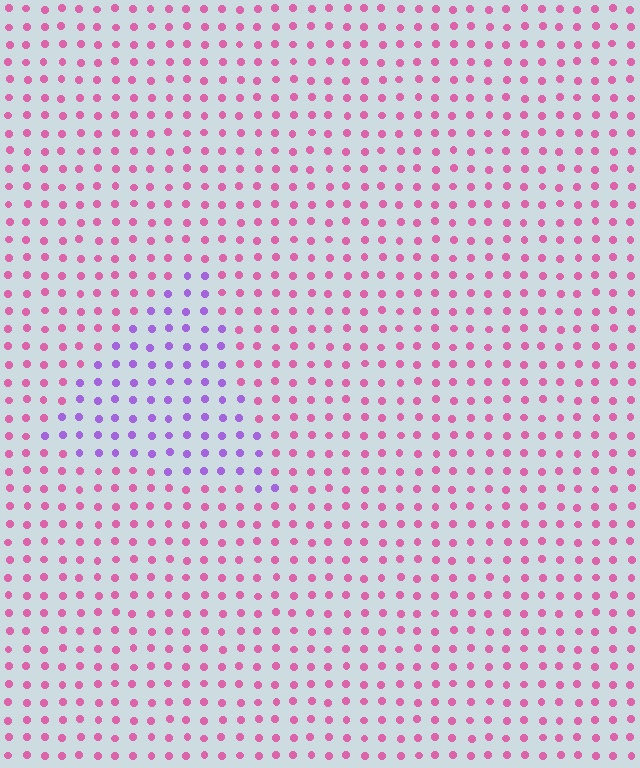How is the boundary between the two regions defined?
The boundary is defined purely by a slight shift in hue (about 53 degrees). Spacing, size, and orientation are identical on both sides.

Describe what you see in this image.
The image is filled with small pink elements in a uniform arrangement. A triangle-shaped region is visible where the elements are tinted to a slightly different hue, forming a subtle color boundary.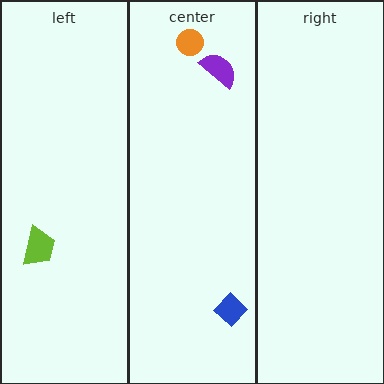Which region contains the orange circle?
The center region.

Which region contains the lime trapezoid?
The left region.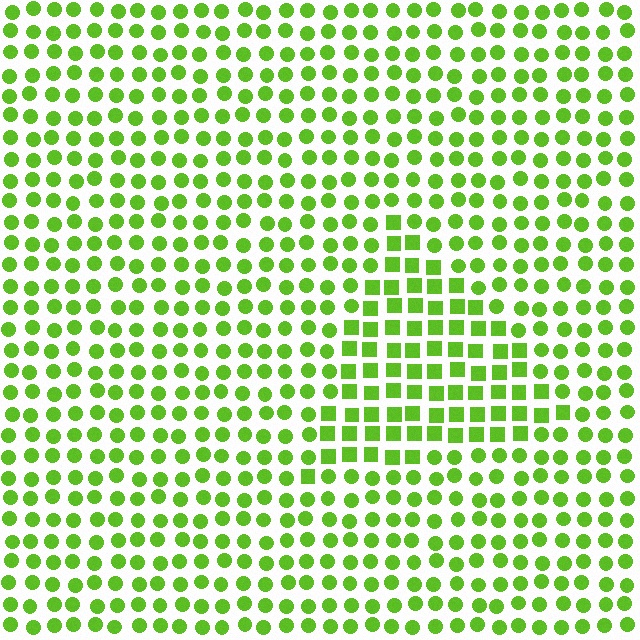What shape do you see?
I see a triangle.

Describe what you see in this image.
The image is filled with small lime elements arranged in a uniform grid. A triangle-shaped region contains squares, while the surrounding area contains circles. The boundary is defined purely by the change in element shape.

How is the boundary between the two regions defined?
The boundary is defined by a change in element shape: squares inside vs. circles outside. All elements share the same color and spacing.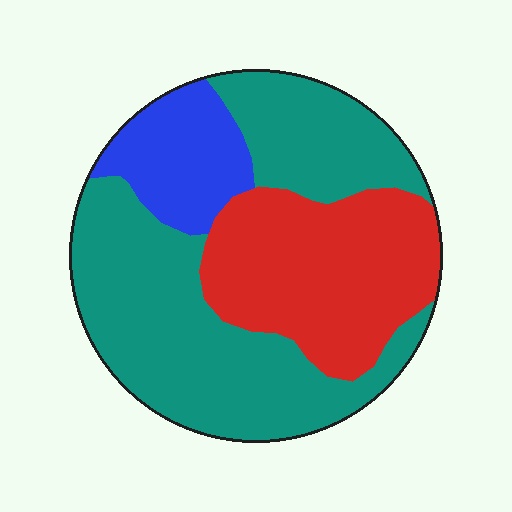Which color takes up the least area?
Blue, at roughly 15%.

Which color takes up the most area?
Teal, at roughly 55%.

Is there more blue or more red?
Red.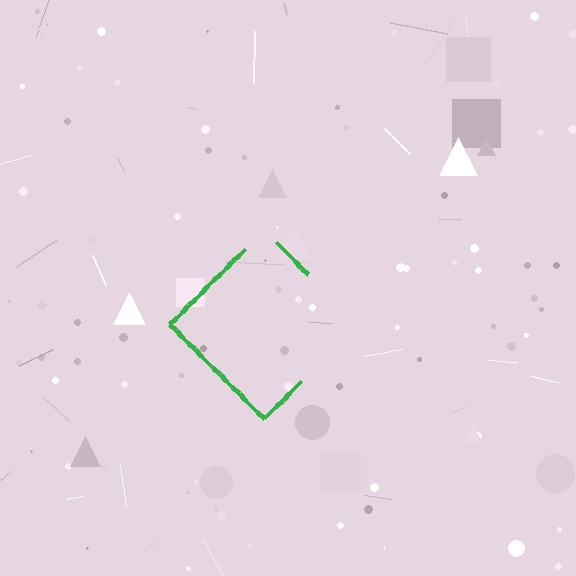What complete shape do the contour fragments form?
The contour fragments form a diamond.